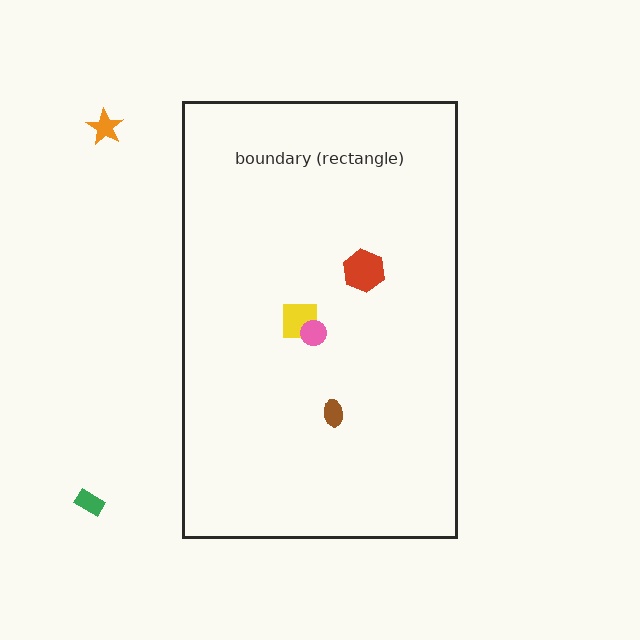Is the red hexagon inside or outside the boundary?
Inside.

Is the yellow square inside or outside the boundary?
Inside.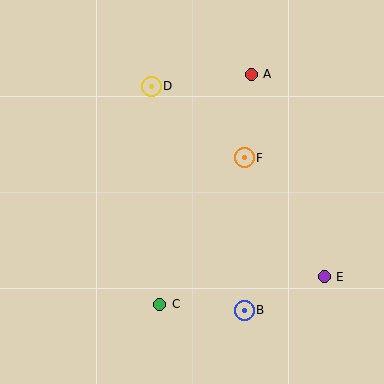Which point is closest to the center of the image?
Point F at (244, 158) is closest to the center.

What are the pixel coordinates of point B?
Point B is at (244, 310).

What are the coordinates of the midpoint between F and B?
The midpoint between F and B is at (244, 234).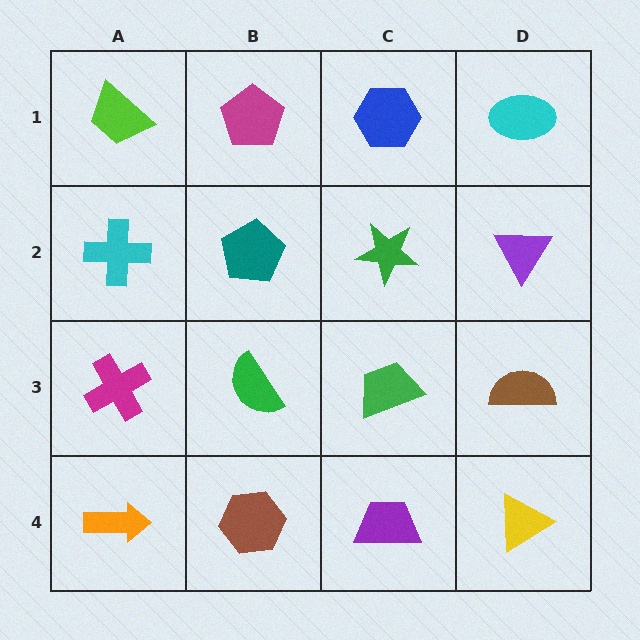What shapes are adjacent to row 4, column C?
A green trapezoid (row 3, column C), a brown hexagon (row 4, column B), a yellow triangle (row 4, column D).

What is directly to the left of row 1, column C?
A magenta pentagon.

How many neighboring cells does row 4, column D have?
2.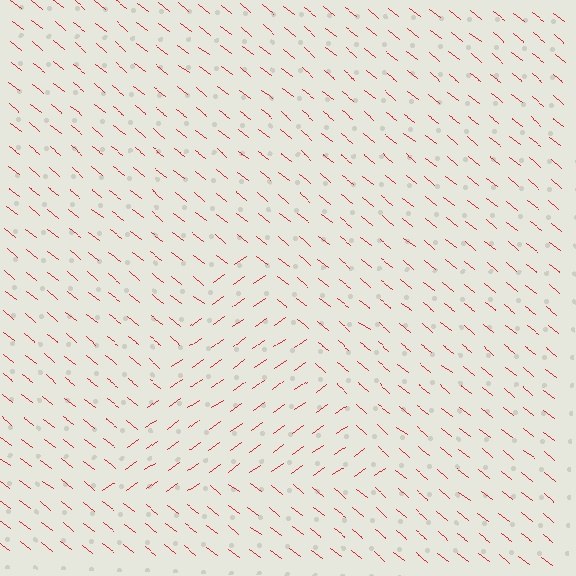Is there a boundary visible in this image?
Yes, there is a texture boundary formed by a change in line orientation.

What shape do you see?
I see a triangle.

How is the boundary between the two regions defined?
The boundary is defined purely by a change in line orientation (approximately 73 degrees difference). All lines are the same color and thickness.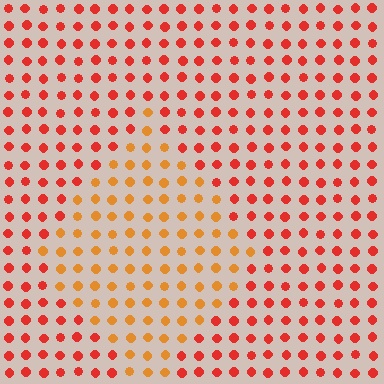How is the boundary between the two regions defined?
The boundary is defined purely by a slight shift in hue (about 31 degrees). Spacing, size, and orientation are identical on both sides.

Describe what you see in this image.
The image is filled with small red elements in a uniform arrangement. A diamond-shaped region is visible where the elements are tinted to a slightly different hue, forming a subtle color boundary.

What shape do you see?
I see a diamond.